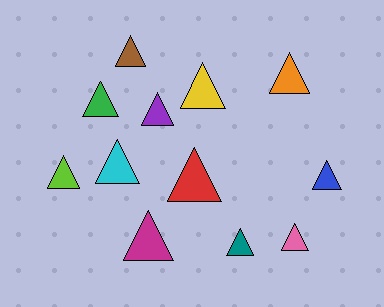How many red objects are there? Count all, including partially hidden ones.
There is 1 red object.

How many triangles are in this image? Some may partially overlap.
There are 12 triangles.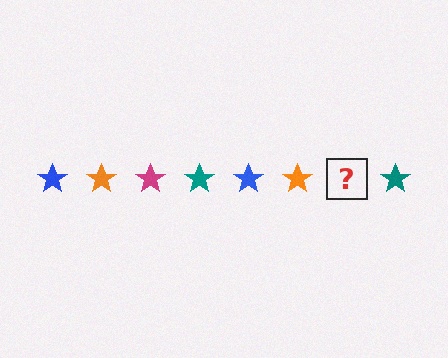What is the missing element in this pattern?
The missing element is a magenta star.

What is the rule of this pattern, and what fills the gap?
The rule is that the pattern cycles through blue, orange, magenta, teal stars. The gap should be filled with a magenta star.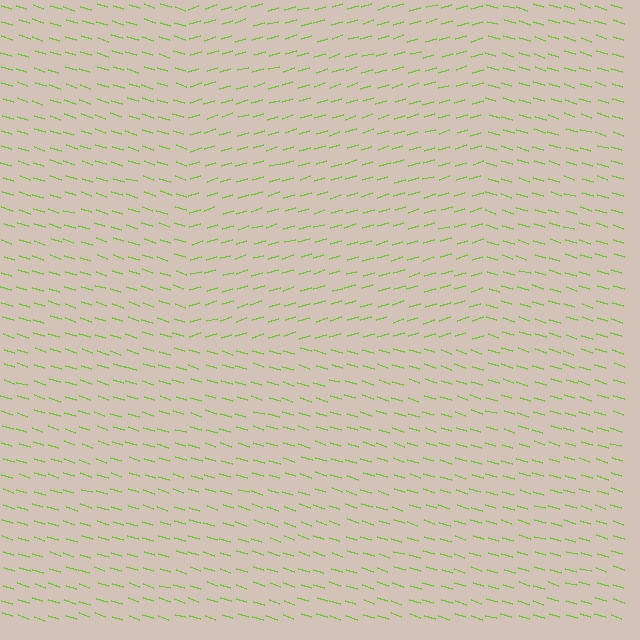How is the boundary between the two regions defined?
The boundary is defined purely by a change in line orientation (approximately 34 degrees difference). All lines are the same color and thickness.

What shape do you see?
I see a rectangle.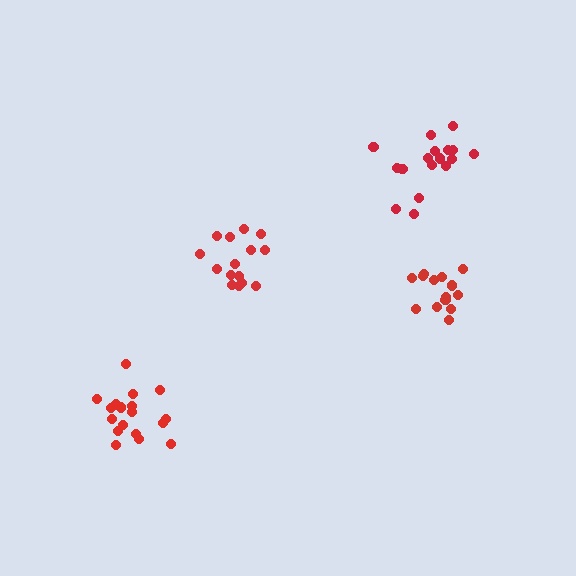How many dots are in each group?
Group 1: 14 dots, Group 2: 15 dots, Group 3: 17 dots, Group 4: 18 dots (64 total).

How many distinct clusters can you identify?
There are 4 distinct clusters.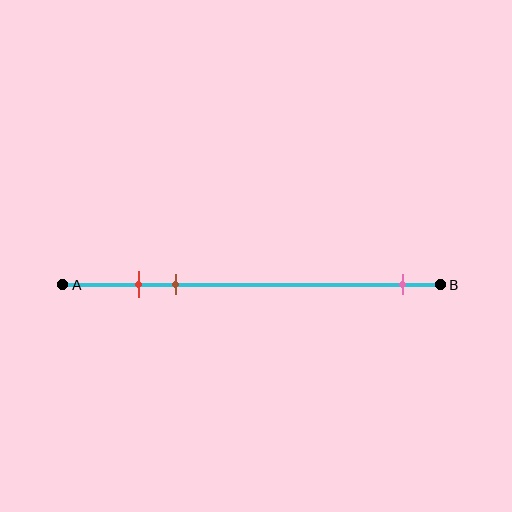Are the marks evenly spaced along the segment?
No, the marks are not evenly spaced.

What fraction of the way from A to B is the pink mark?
The pink mark is approximately 90% (0.9) of the way from A to B.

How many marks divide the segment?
There are 3 marks dividing the segment.